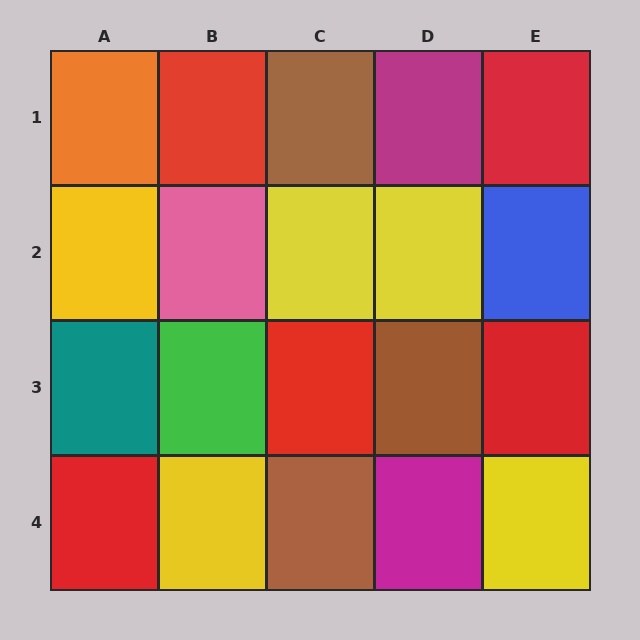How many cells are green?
1 cell is green.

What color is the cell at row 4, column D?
Magenta.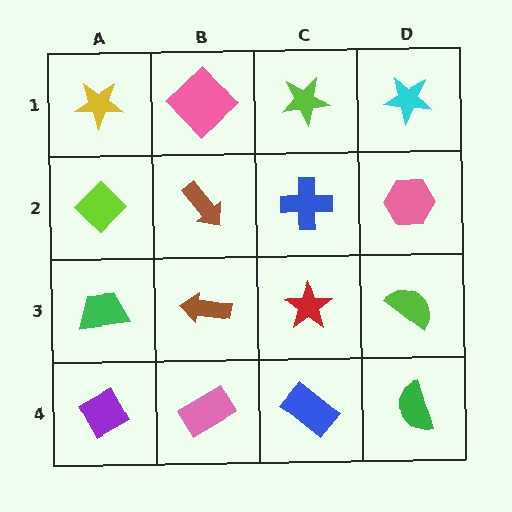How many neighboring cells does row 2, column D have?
3.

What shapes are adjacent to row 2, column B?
A pink diamond (row 1, column B), a brown arrow (row 3, column B), a lime diamond (row 2, column A), a blue cross (row 2, column C).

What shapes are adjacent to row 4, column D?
A lime semicircle (row 3, column D), a blue rectangle (row 4, column C).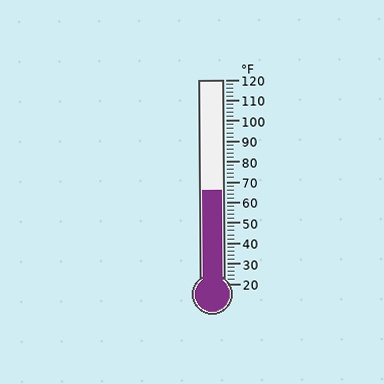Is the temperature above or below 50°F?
The temperature is above 50°F.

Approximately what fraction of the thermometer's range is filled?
The thermometer is filled to approximately 45% of its range.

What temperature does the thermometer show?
The thermometer shows approximately 66°F.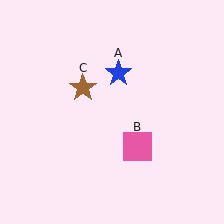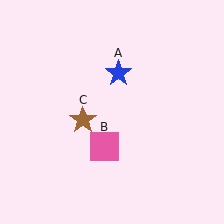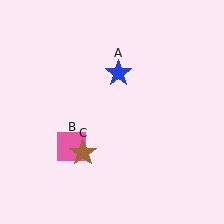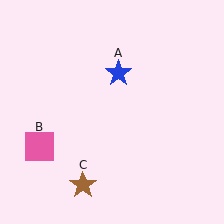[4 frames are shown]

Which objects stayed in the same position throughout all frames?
Blue star (object A) remained stationary.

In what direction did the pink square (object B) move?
The pink square (object B) moved left.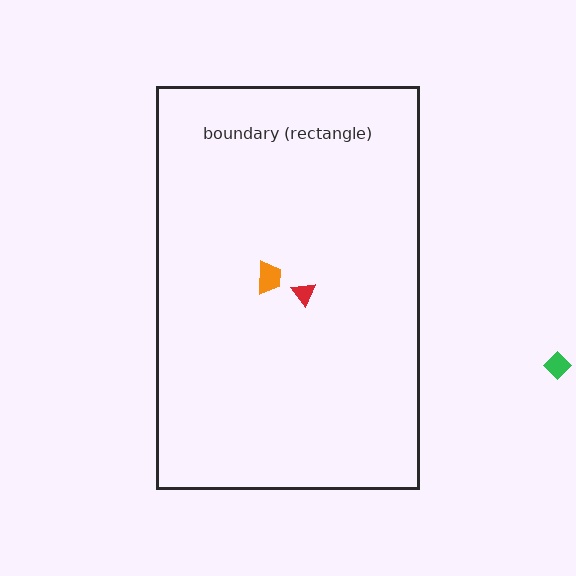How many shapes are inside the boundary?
2 inside, 1 outside.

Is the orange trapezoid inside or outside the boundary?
Inside.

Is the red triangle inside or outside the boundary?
Inside.